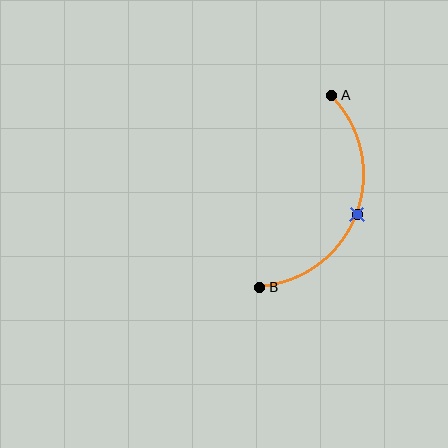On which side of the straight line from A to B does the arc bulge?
The arc bulges to the right of the straight line connecting A and B.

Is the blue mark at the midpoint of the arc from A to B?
Yes. The blue mark lies on the arc at equal arc-length from both A and B — it is the arc midpoint.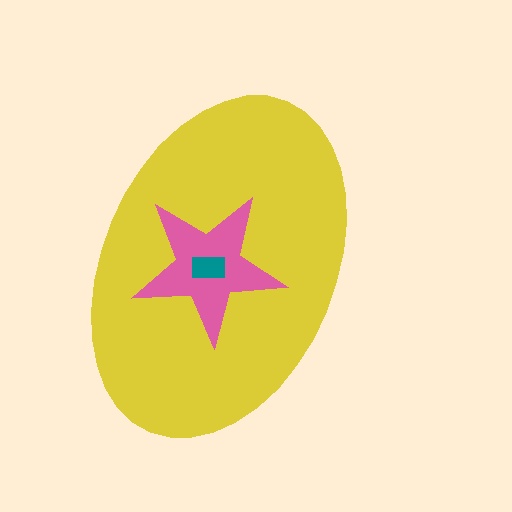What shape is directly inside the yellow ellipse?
The pink star.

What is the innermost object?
The teal rectangle.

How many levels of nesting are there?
3.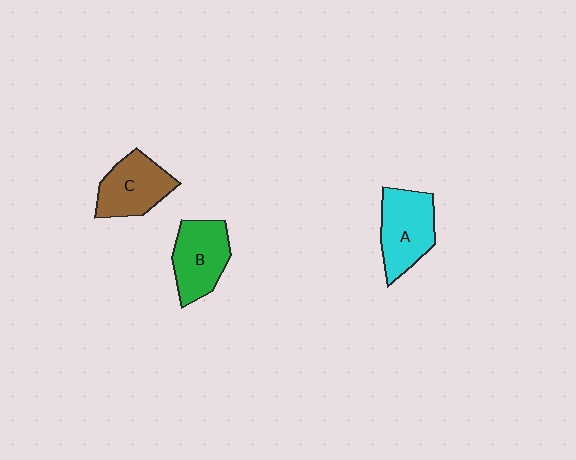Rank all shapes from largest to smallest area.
From largest to smallest: A (cyan), B (green), C (brown).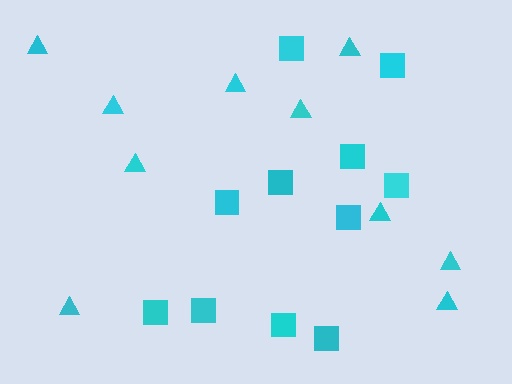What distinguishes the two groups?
There are 2 groups: one group of squares (11) and one group of triangles (10).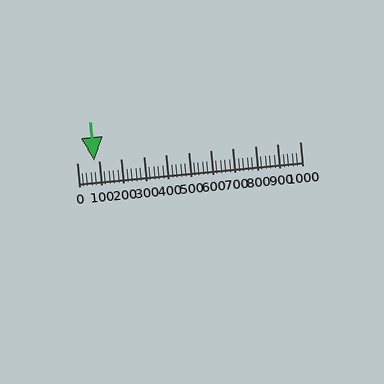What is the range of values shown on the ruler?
The ruler shows values from 0 to 1000.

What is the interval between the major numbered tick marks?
The major tick marks are spaced 100 units apart.